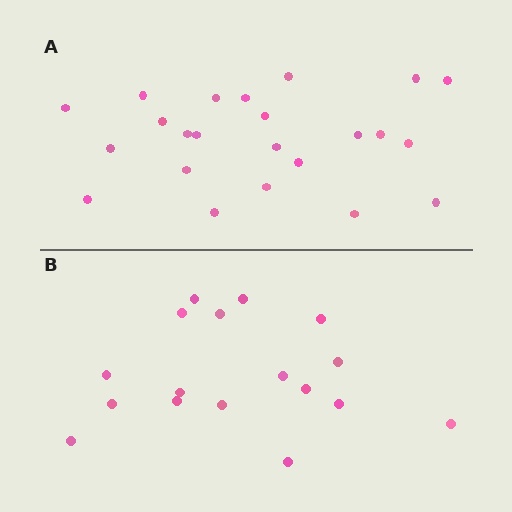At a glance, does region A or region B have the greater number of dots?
Region A (the top region) has more dots.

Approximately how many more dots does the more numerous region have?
Region A has about 6 more dots than region B.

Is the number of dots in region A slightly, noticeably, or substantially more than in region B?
Region A has noticeably more, but not dramatically so. The ratio is roughly 1.4 to 1.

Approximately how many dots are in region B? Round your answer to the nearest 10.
About 20 dots. (The exact count is 17, which rounds to 20.)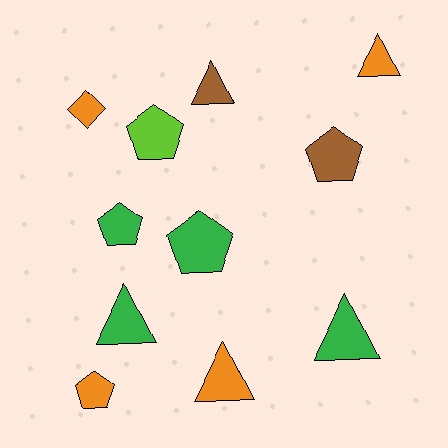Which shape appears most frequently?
Triangle, with 5 objects.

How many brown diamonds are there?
There are no brown diamonds.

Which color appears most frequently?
Orange, with 4 objects.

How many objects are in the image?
There are 11 objects.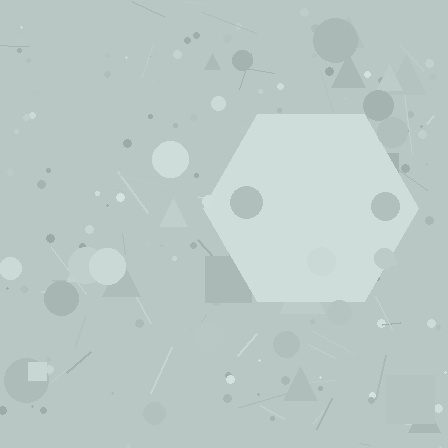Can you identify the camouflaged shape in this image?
The camouflaged shape is a hexagon.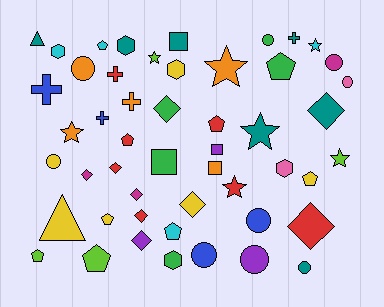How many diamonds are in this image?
There are 9 diamonds.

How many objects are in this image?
There are 50 objects.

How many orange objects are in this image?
There are 5 orange objects.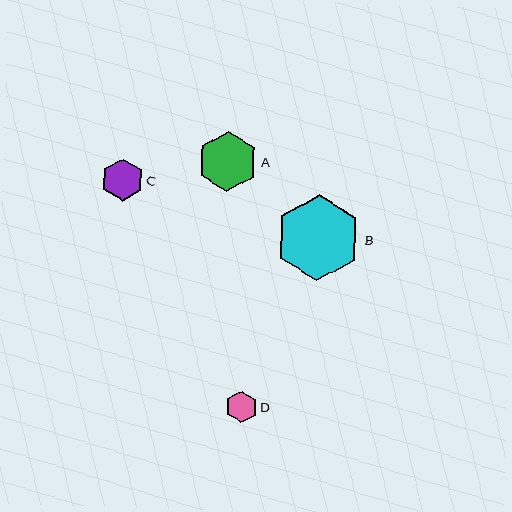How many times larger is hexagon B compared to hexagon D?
Hexagon B is approximately 2.7 times the size of hexagon D.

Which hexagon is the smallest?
Hexagon D is the smallest with a size of approximately 31 pixels.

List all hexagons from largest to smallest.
From largest to smallest: B, A, C, D.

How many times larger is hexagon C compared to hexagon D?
Hexagon C is approximately 1.3 times the size of hexagon D.